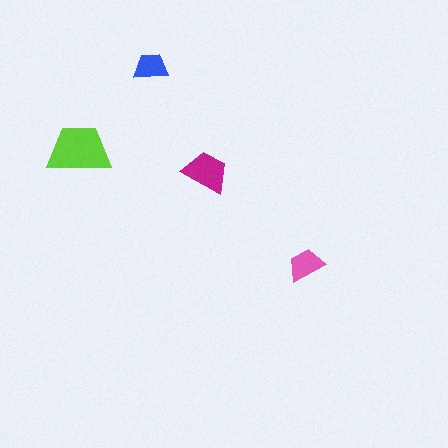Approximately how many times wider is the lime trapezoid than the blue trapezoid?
About 2 times wider.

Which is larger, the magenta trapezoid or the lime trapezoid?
The lime one.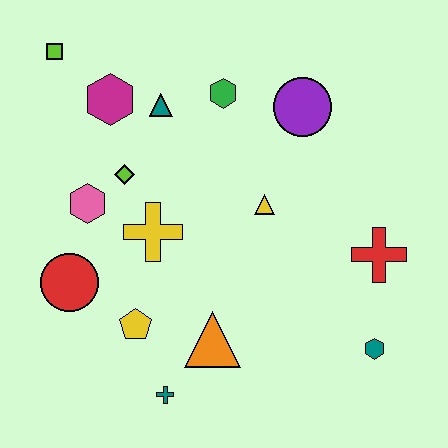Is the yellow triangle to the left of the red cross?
Yes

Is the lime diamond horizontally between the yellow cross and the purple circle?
No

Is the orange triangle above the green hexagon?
No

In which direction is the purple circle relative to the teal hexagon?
The purple circle is above the teal hexagon.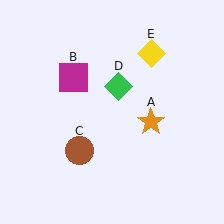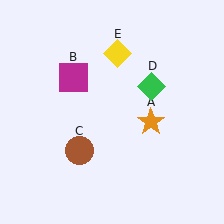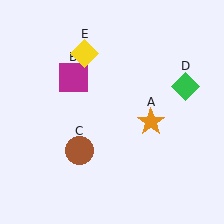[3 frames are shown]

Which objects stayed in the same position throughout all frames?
Orange star (object A) and magenta square (object B) and brown circle (object C) remained stationary.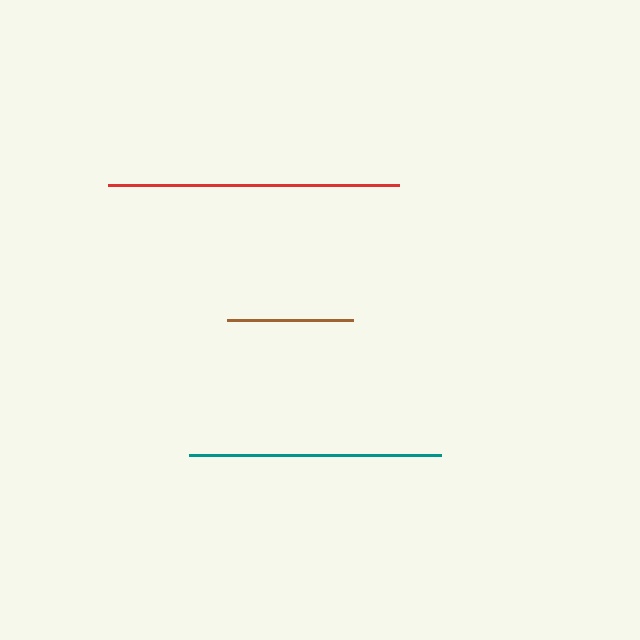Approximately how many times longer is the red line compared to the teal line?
The red line is approximately 1.2 times the length of the teal line.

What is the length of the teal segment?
The teal segment is approximately 251 pixels long.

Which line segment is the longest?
The red line is the longest at approximately 291 pixels.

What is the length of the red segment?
The red segment is approximately 291 pixels long.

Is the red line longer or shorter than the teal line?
The red line is longer than the teal line.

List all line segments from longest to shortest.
From longest to shortest: red, teal, brown.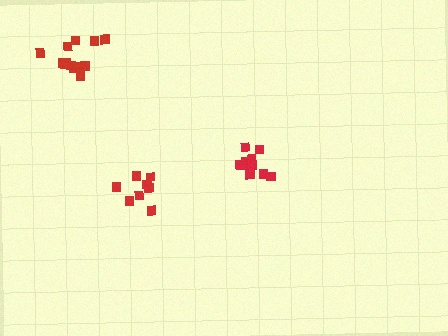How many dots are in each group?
Group 1: 13 dots, Group 2: 8 dots, Group 3: 12 dots (33 total).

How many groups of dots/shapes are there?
There are 3 groups.